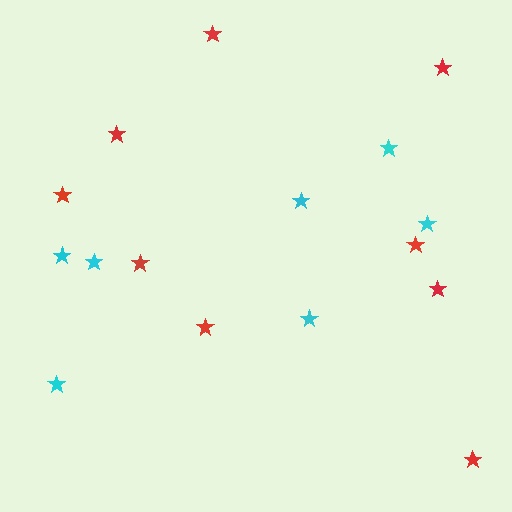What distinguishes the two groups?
There are 2 groups: one group of red stars (9) and one group of cyan stars (7).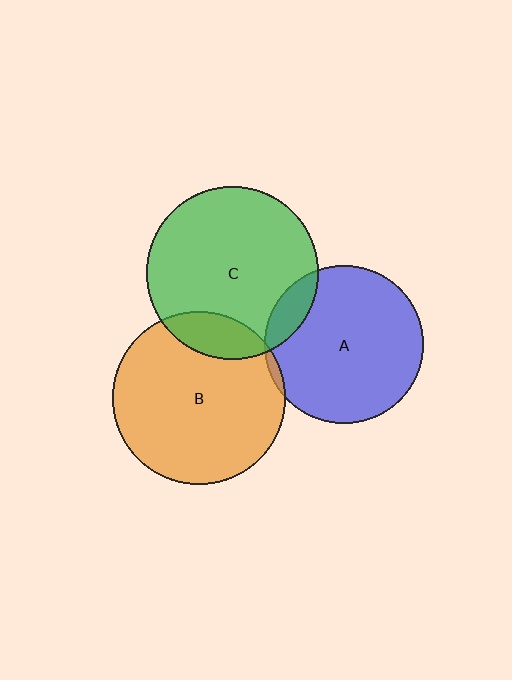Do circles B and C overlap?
Yes.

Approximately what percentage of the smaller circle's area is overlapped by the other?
Approximately 15%.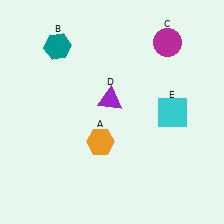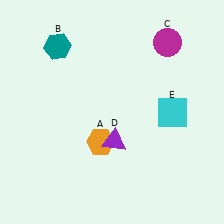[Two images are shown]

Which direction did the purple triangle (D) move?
The purple triangle (D) moved down.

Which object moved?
The purple triangle (D) moved down.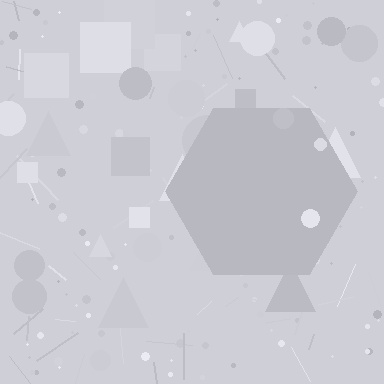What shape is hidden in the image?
A hexagon is hidden in the image.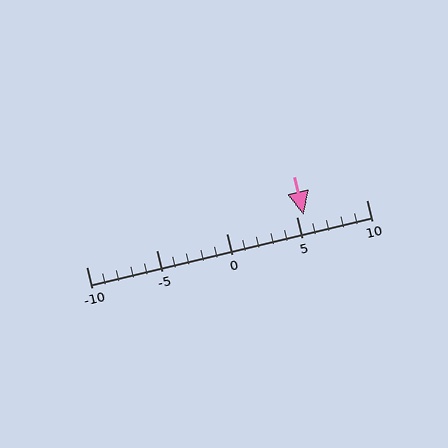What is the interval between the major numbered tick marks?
The major tick marks are spaced 5 units apart.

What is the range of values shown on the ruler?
The ruler shows values from -10 to 10.